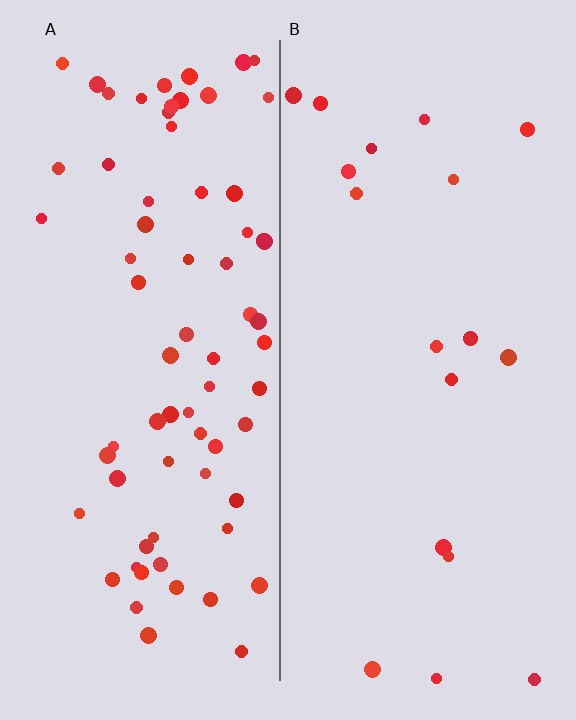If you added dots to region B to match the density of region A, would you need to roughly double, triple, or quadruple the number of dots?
Approximately quadruple.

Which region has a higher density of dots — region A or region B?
A (the left).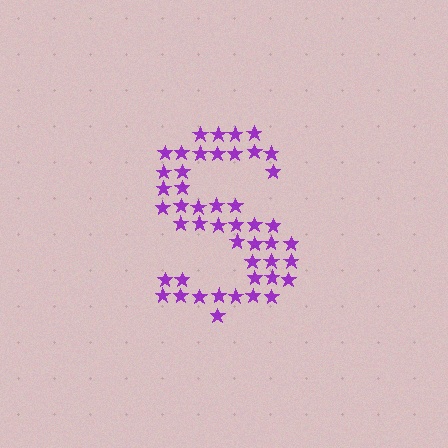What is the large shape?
The large shape is the letter S.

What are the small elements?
The small elements are stars.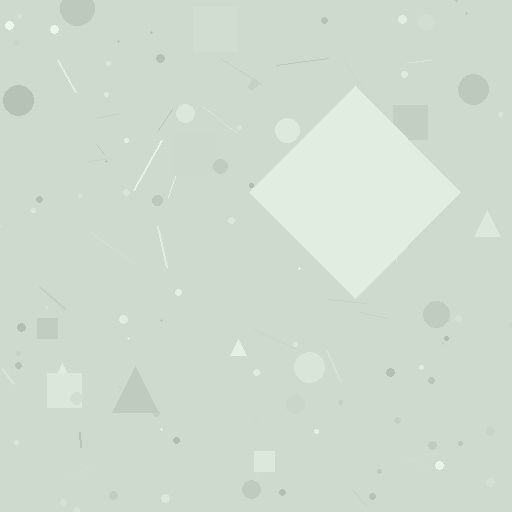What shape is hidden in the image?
A diamond is hidden in the image.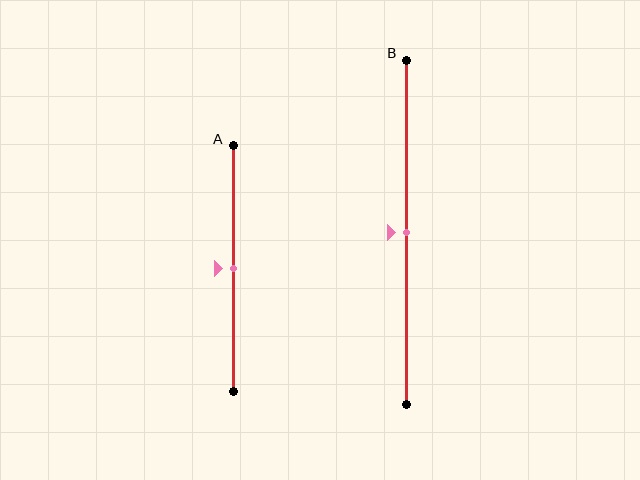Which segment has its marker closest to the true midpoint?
Segment A has its marker closest to the true midpoint.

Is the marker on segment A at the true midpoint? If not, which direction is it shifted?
Yes, the marker on segment A is at the true midpoint.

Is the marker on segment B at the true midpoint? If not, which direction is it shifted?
Yes, the marker on segment B is at the true midpoint.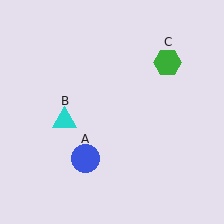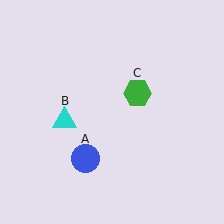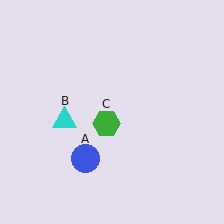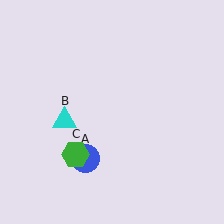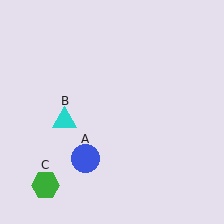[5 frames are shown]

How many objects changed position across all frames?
1 object changed position: green hexagon (object C).